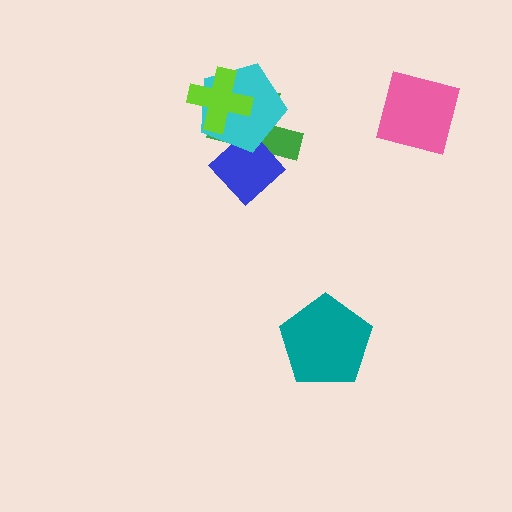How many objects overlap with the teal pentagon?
0 objects overlap with the teal pentagon.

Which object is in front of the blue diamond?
The cyan pentagon is in front of the blue diamond.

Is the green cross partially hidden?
Yes, it is partially covered by another shape.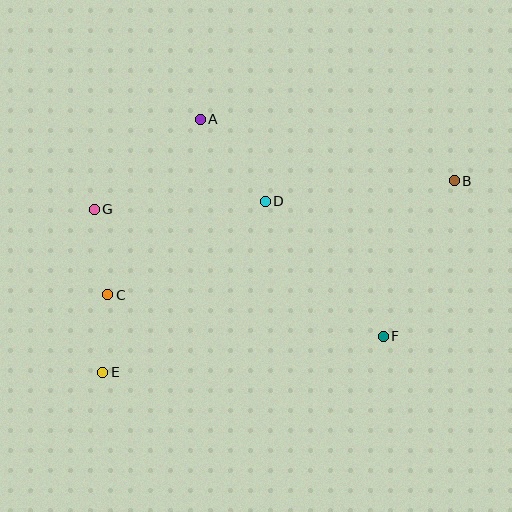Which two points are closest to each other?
Points C and E are closest to each other.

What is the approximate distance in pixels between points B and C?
The distance between B and C is approximately 365 pixels.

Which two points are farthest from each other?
Points B and E are farthest from each other.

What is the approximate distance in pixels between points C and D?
The distance between C and D is approximately 183 pixels.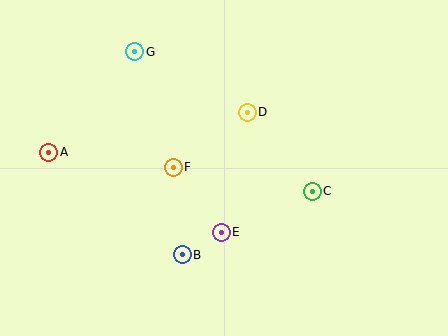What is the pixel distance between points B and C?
The distance between B and C is 144 pixels.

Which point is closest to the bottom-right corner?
Point C is closest to the bottom-right corner.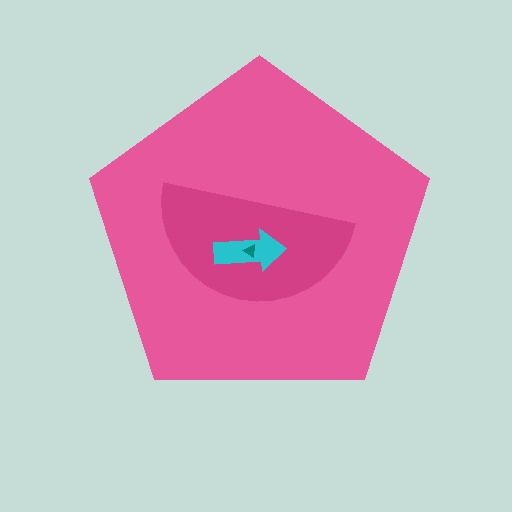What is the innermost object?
The teal triangle.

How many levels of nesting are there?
4.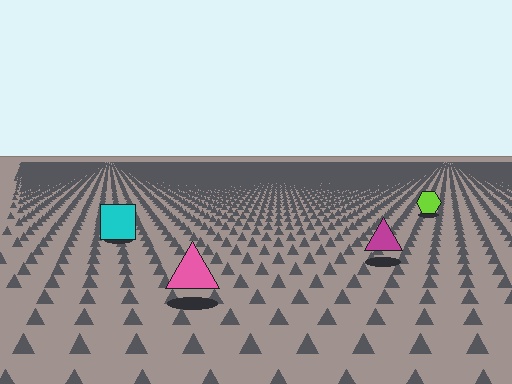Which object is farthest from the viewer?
The lime hexagon is farthest from the viewer. It appears smaller and the ground texture around it is denser.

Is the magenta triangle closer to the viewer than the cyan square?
Yes. The magenta triangle is closer — you can tell from the texture gradient: the ground texture is coarser near it.